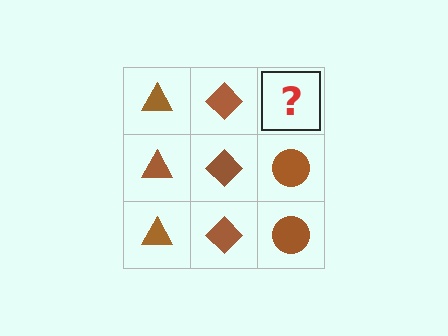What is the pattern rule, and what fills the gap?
The rule is that each column has a consistent shape. The gap should be filled with a brown circle.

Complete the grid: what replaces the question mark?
The question mark should be replaced with a brown circle.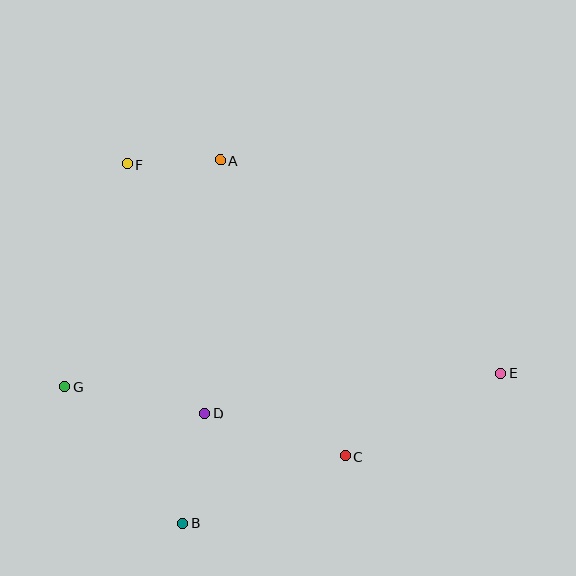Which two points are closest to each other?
Points A and F are closest to each other.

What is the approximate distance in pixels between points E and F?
The distance between E and F is approximately 428 pixels.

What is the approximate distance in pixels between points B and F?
The distance between B and F is approximately 363 pixels.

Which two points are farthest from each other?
Points E and G are farthest from each other.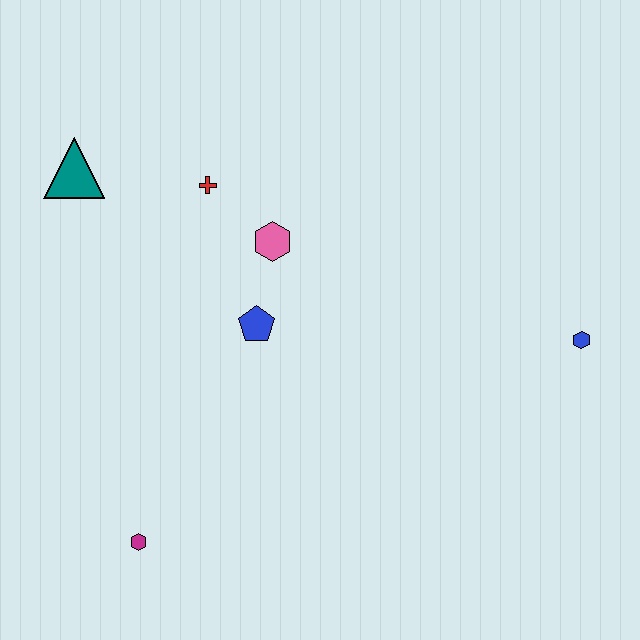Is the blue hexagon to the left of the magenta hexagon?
No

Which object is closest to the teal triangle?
The red cross is closest to the teal triangle.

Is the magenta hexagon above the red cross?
No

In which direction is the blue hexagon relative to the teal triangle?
The blue hexagon is to the right of the teal triangle.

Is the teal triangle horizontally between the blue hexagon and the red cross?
No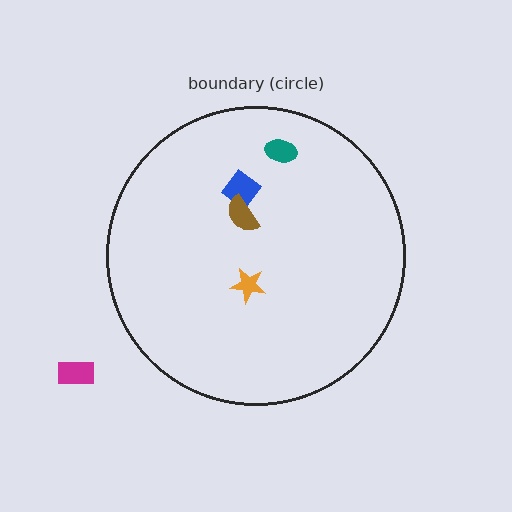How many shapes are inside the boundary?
4 inside, 1 outside.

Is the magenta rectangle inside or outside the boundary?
Outside.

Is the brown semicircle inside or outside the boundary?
Inside.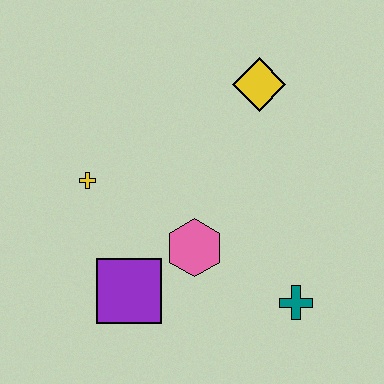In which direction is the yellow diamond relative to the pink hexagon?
The yellow diamond is above the pink hexagon.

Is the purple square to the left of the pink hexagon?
Yes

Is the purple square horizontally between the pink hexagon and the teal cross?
No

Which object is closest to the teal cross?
The pink hexagon is closest to the teal cross.